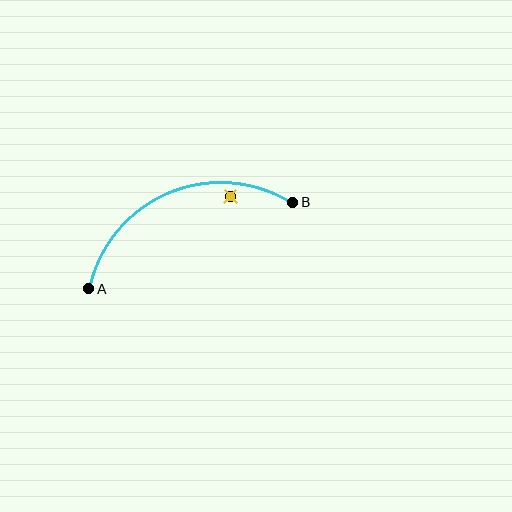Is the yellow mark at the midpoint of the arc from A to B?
No — the yellow mark does not lie on the arc at all. It sits slightly inside the curve.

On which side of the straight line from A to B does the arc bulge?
The arc bulges above the straight line connecting A and B.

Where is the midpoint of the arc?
The arc midpoint is the point on the curve farthest from the straight line joining A and B. It sits above that line.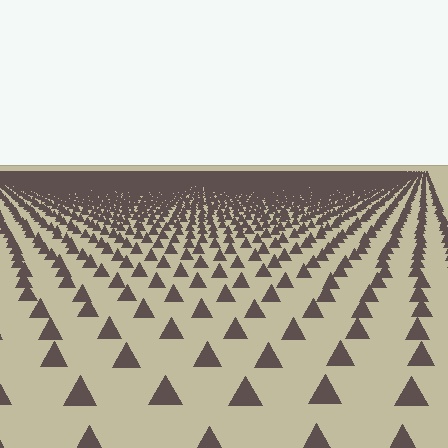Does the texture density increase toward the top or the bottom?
Density increases toward the top.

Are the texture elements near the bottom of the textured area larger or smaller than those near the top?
Larger. Near the bottom, elements are closer to the viewer and appear at a bigger on-screen size.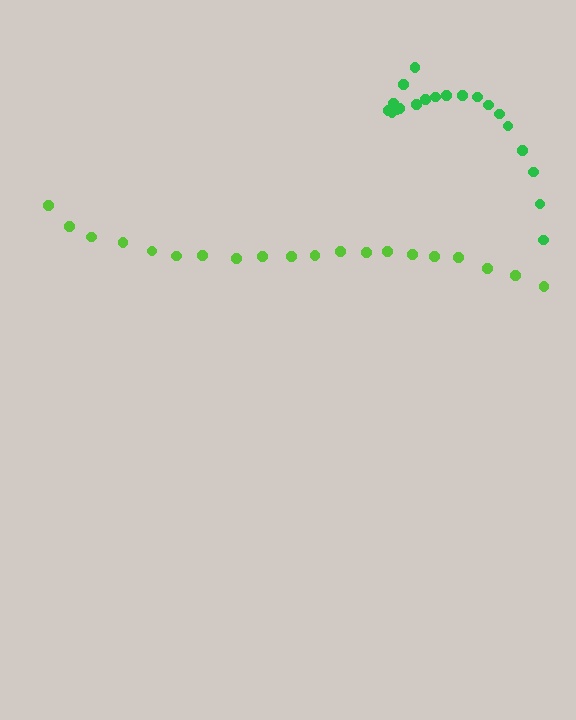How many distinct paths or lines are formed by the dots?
There are 2 distinct paths.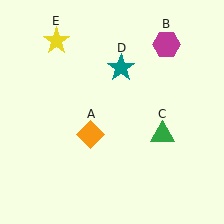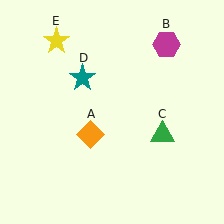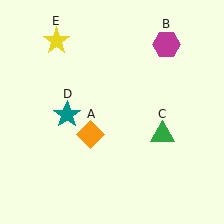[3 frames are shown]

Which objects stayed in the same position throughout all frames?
Orange diamond (object A) and magenta hexagon (object B) and green triangle (object C) and yellow star (object E) remained stationary.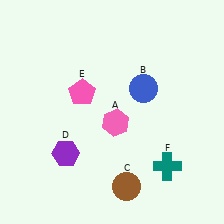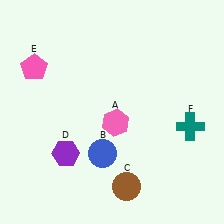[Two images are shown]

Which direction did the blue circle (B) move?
The blue circle (B) moved down.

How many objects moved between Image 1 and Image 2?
3 objects moved between the two images.